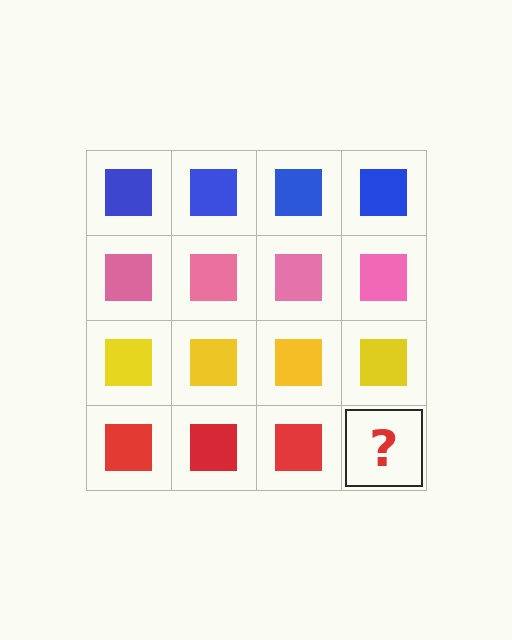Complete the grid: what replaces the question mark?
The question mark should be replaced with a red square.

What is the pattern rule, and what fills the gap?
The rule is that each row has a consistent color. The gap should be filled with a red square.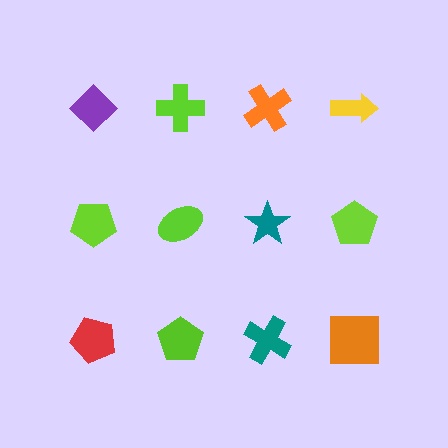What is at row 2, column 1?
A lime pentagon.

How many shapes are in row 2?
4 shapes.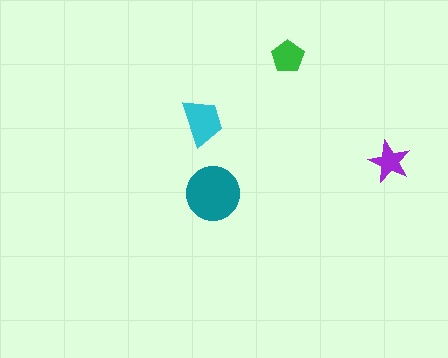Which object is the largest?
The teal circle.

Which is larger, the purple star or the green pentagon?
The green pentagon.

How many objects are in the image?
There are 4 objects in the image.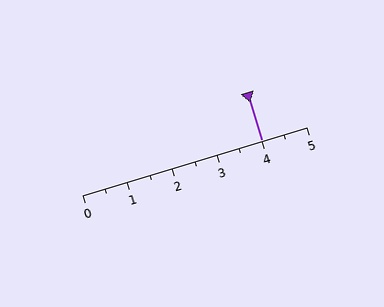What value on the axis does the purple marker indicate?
The marker indicates approximately 4.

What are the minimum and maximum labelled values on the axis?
The axis runs from 0 to 5.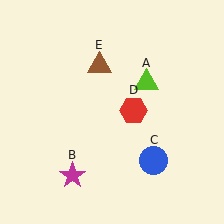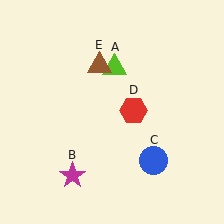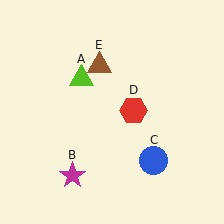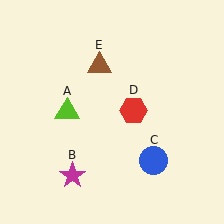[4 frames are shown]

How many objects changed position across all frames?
1 object changed position: lime triangle (object A).